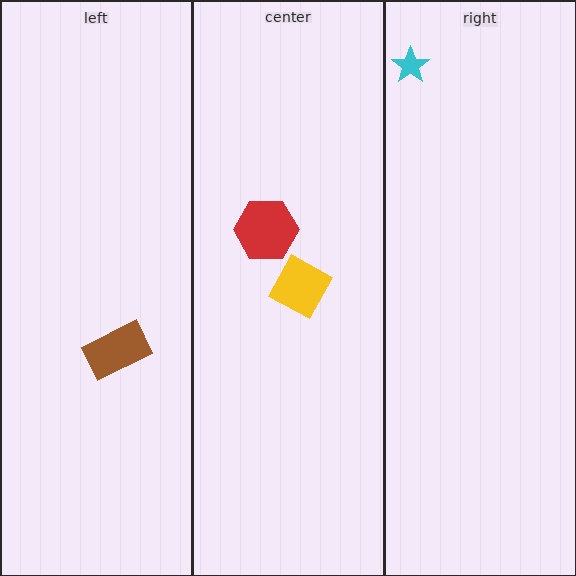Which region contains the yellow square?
The center region.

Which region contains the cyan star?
The right region.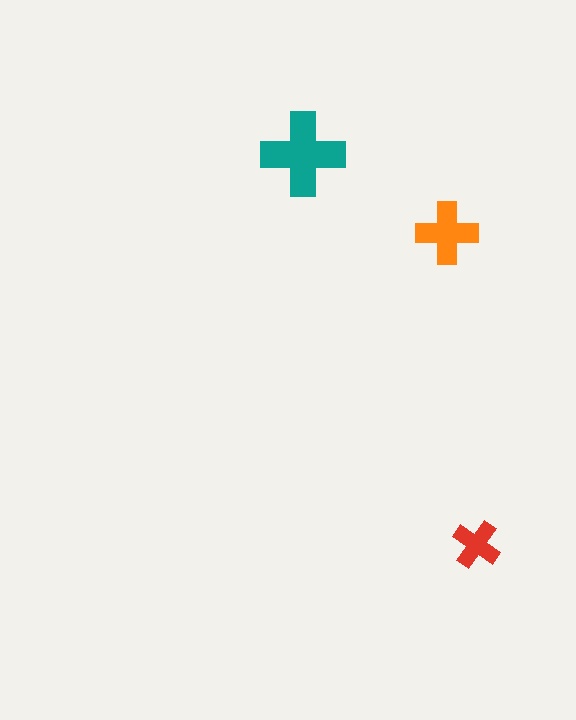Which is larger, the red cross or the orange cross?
The orange one.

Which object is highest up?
The teal cross is topmost.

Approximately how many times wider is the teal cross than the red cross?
About 2 times wider.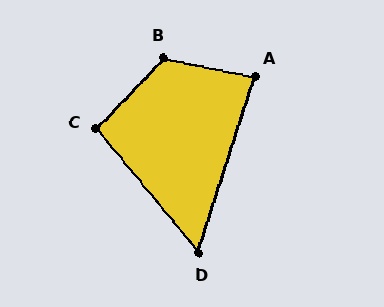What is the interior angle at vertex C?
Approximately 96 degrees (obtuse).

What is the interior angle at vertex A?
Approximately 84 degrees (acute).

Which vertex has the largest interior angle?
B, at approximately 123 degrees.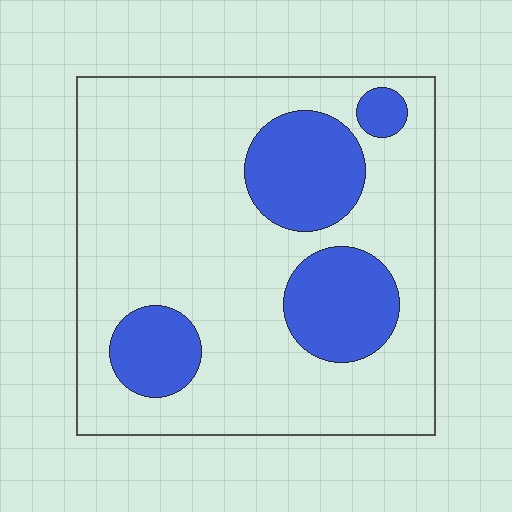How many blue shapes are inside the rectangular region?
4.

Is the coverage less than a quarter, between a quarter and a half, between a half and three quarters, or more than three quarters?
Less than a quarter.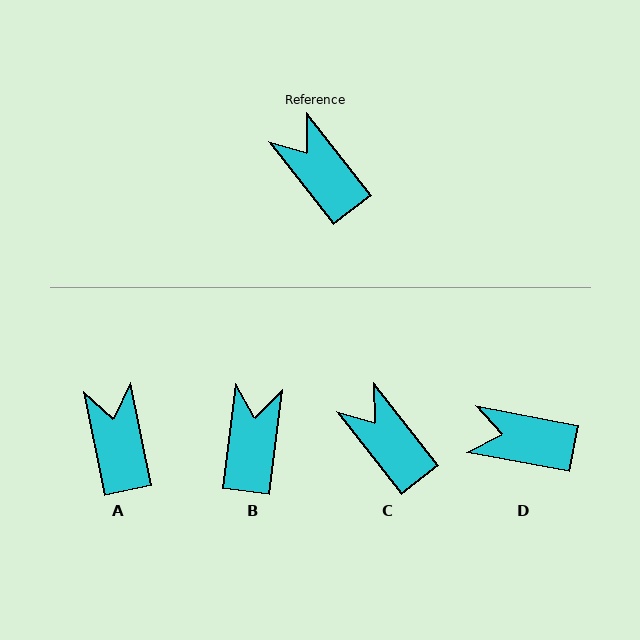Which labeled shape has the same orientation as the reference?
C.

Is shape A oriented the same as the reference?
No, it is off by about 27 degrees.